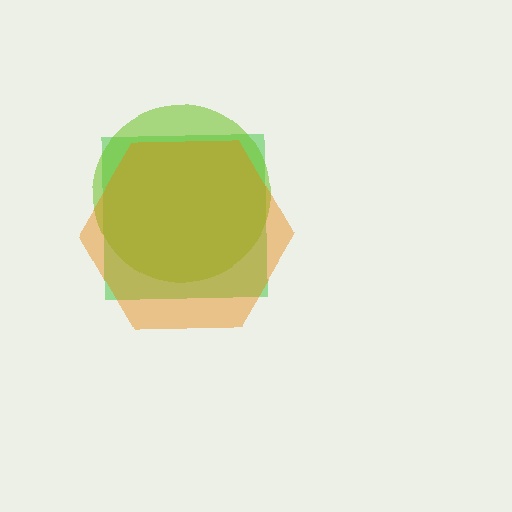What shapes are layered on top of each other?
The layered shapes are: a green square, a lime circle, an orange hexagon.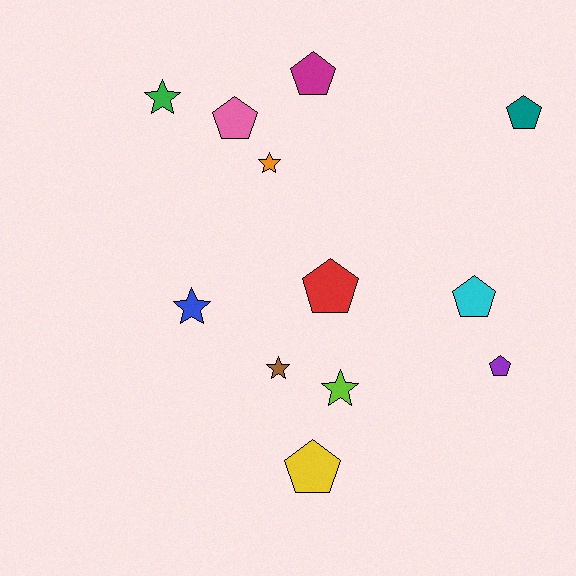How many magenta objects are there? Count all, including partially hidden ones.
There is 1 magenta object.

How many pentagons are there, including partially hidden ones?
There are 7 pentagons.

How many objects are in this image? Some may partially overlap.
There are 12 objects.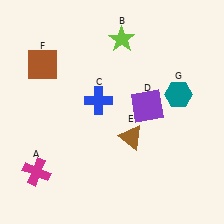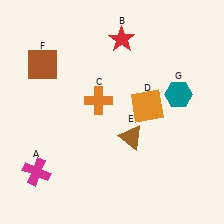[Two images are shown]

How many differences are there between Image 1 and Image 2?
There are 3 differences between the two images.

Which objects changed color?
B changed from lime to red. C changed from blue to orange. D changed from purple to orange.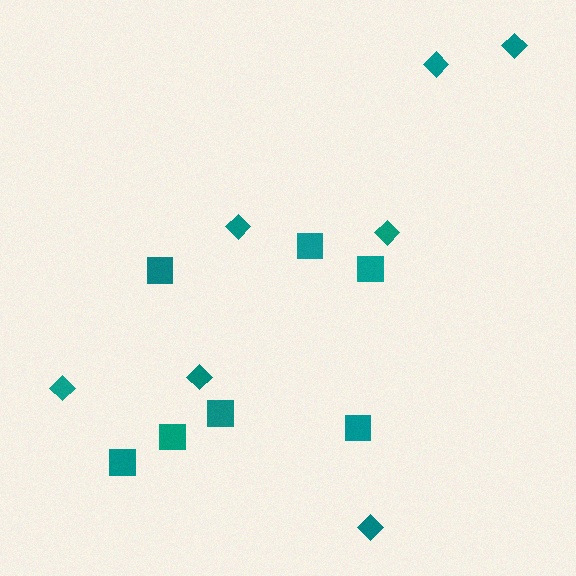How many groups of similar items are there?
There are 2 groups: one group of squares (7) and one group of diamonds (7).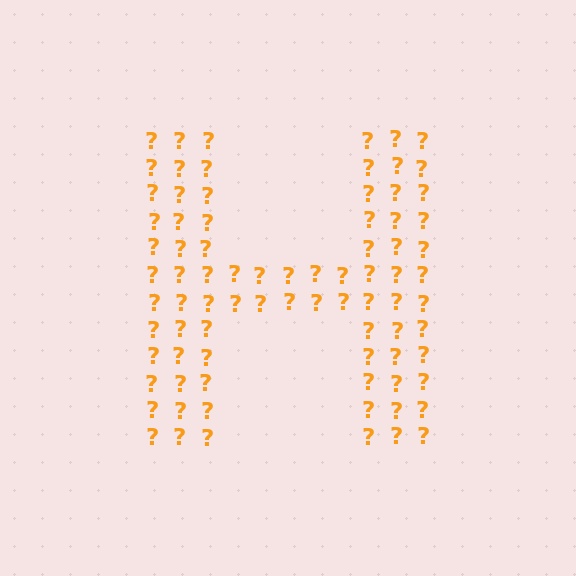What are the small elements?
The small elements are question marks.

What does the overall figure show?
The overall figure shows the letter H.